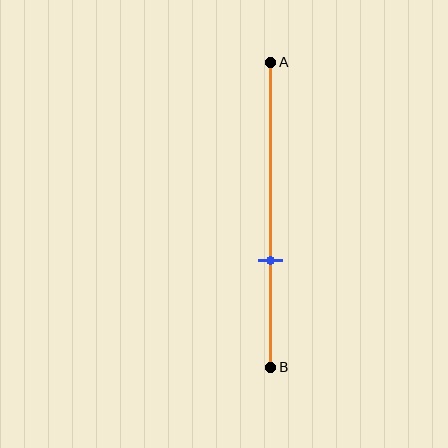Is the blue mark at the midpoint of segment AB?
No, the mark is at about 65% from A, not at the 50% midpoint.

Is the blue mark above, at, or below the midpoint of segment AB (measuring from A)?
The blue mark is below the midpoint of segment AB.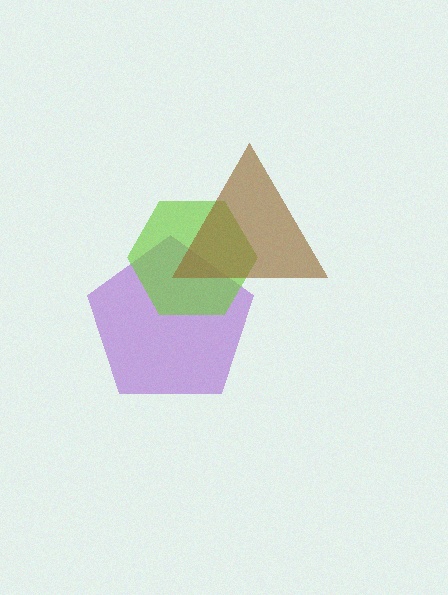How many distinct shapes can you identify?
There are 3 distinct shapes: a purple pentagon, a lime hexagon, a brown triangle.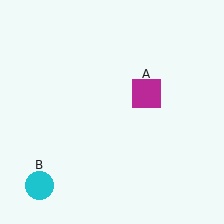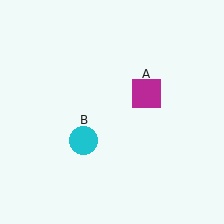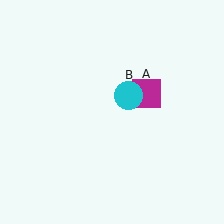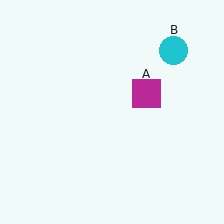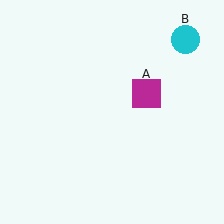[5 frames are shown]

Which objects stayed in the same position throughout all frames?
Magenta square (object A) remained stationary.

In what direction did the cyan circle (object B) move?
The cyan circle (object B) moved up and to the right.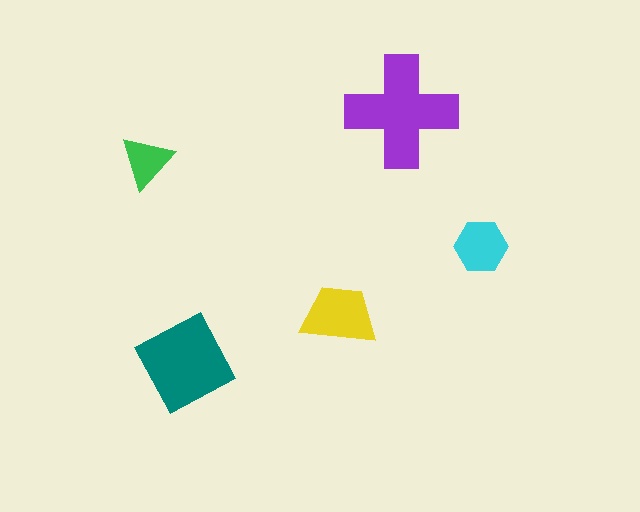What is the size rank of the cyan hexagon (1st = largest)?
4th.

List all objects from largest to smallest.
The purple cross, the teal square, the yellow trapezoid, the cyan hexagon, the green triangle.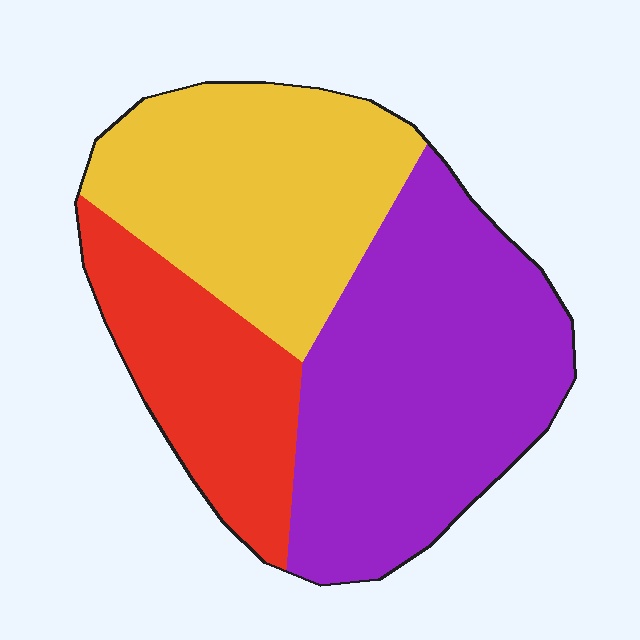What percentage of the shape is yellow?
Yellow takes up about one third (1/3) of the shape.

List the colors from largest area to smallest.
From largest to smallest: purple, yellow, red.